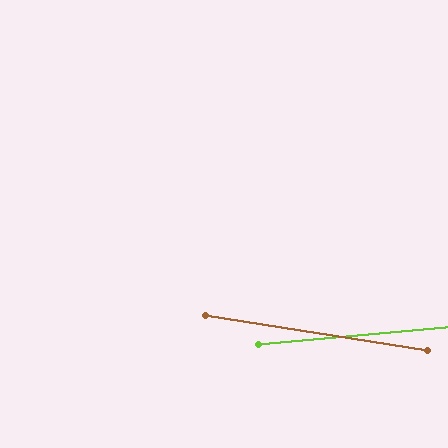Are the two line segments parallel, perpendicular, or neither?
Neither parallel nor perpendicular — they differ by about 14°.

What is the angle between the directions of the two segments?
Approximately 14 degrees.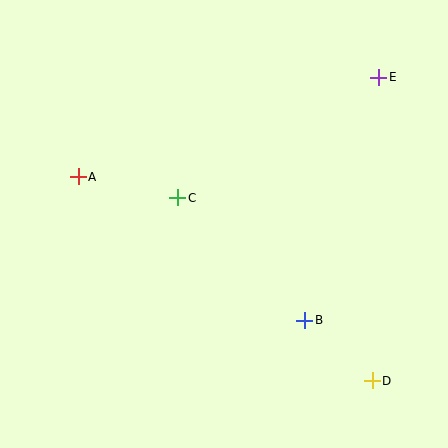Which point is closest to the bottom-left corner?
Point A is closest to the bottom-left corner.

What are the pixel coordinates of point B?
Point B is at (305, 320).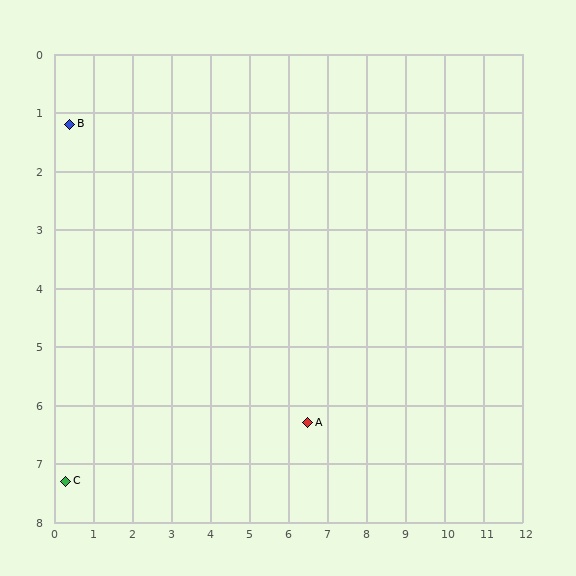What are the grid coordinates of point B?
Point B is at approximately (0.4, 1.2).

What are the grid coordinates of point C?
Point C is at approximately (0.3, 7.3).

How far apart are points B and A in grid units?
Points B and A are about 8.0 grid units apart.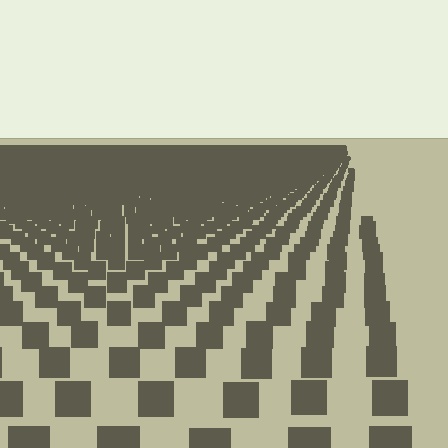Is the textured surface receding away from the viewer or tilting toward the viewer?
The surface is receding away from the viewer. Texture elements get smaller and denser toward the top.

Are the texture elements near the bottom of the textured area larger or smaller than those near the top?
Larger. Near the bottom, elements are closer to the viewer and appear at a bigger on-screen size.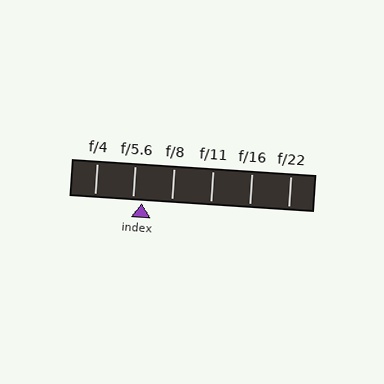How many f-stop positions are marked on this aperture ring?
There are 6 f-stop positions marked.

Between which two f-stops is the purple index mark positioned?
The index mark is between f/5.6 and f/8.